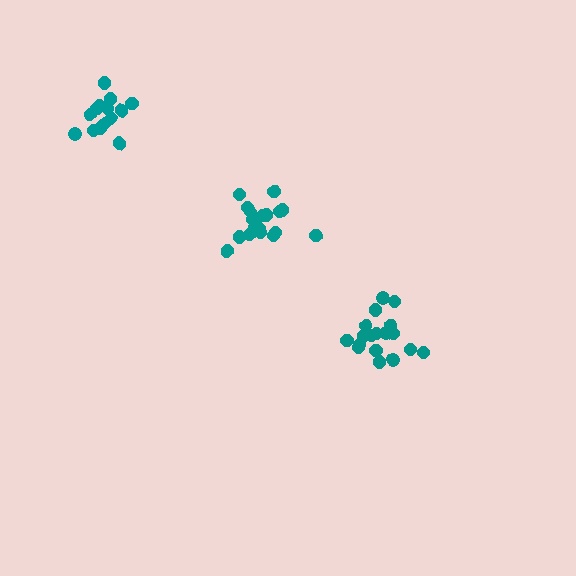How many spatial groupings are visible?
There are 3 spatial groupings.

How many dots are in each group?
Group 1: 19 dots, Group 2: 18 dots, Group 3: 14 dots (51 total).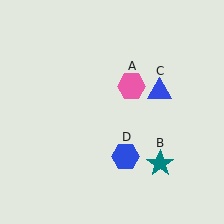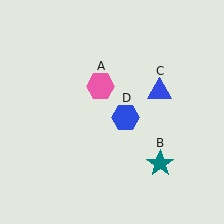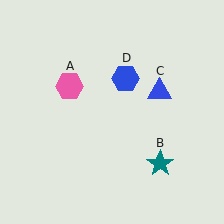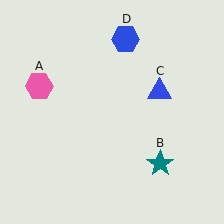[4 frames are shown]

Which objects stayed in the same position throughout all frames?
Teal star (object B) and blue triangle (object C) remained stationary.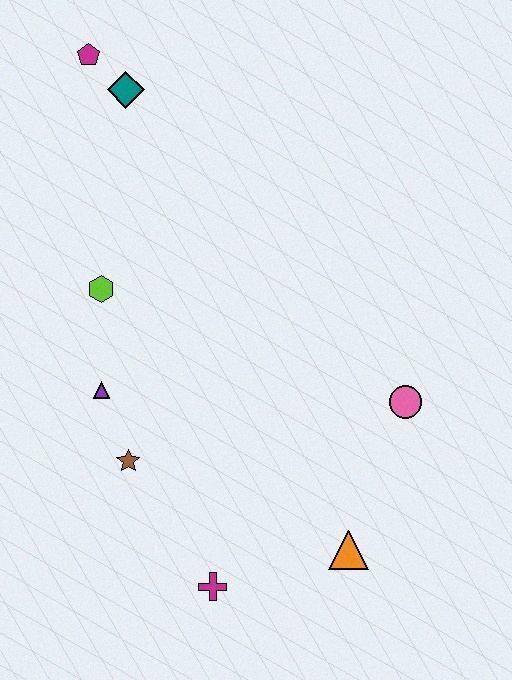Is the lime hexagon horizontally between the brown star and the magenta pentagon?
Yes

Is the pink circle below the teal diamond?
Yes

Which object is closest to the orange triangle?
The magenta cross is closest to the orange triangle.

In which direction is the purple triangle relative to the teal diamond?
The purple triangle is below the teal diamond.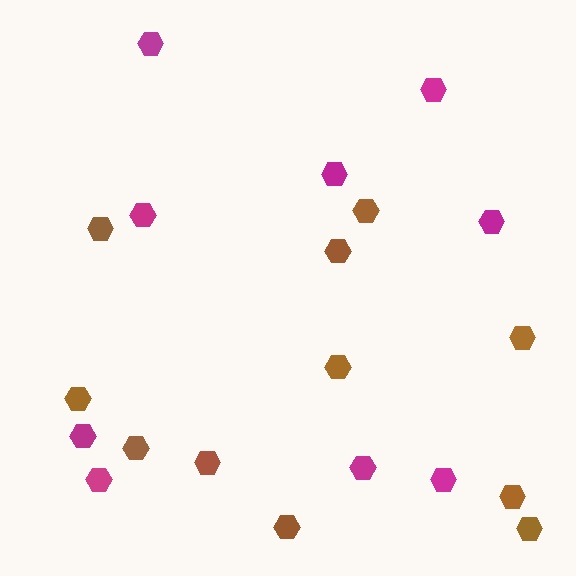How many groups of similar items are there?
There are 2 groups: one group of brown hexagons (11) and one group of magenta hexagons (9).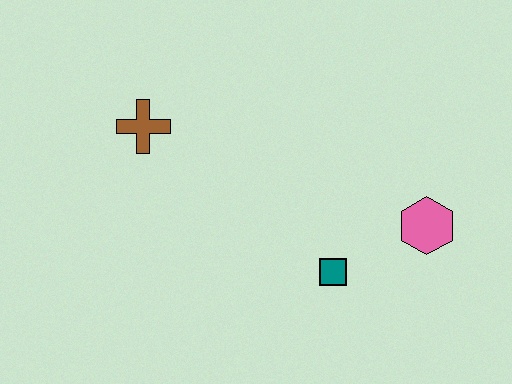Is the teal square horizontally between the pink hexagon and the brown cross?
Yes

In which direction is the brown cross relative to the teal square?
The brown cross is to the left of the teal square.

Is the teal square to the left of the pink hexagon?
Yes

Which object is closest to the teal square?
The pink hexagon is closest to the teal square.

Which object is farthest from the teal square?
The brown cross is farthest from the teal square.